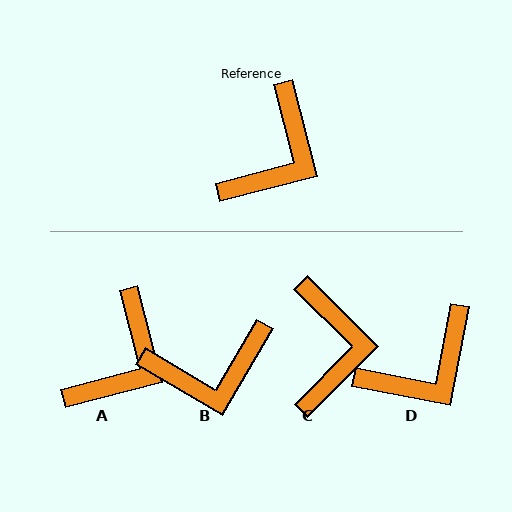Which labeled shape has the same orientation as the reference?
A.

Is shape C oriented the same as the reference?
No, it is off by about 31 degrees.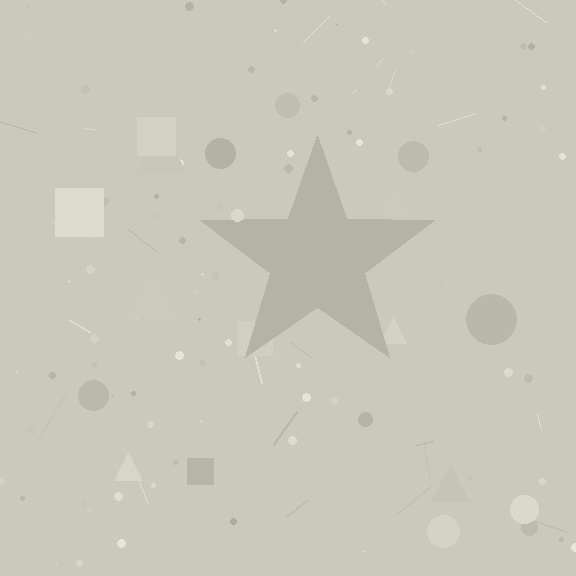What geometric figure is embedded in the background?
A star is embedded in the background.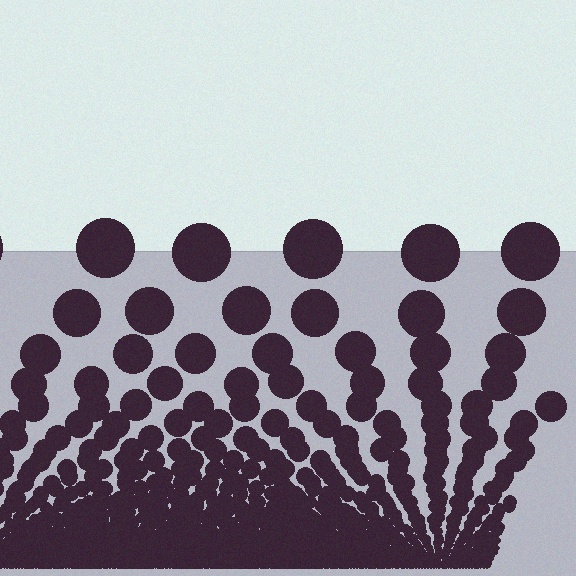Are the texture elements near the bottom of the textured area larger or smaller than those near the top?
Smaller. The gradient is inverted — elements near the bottom are smaller and denser.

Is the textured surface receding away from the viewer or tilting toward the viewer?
The surface appears to tilt toward the viewer. Texture elements get larger and sparser toward the top.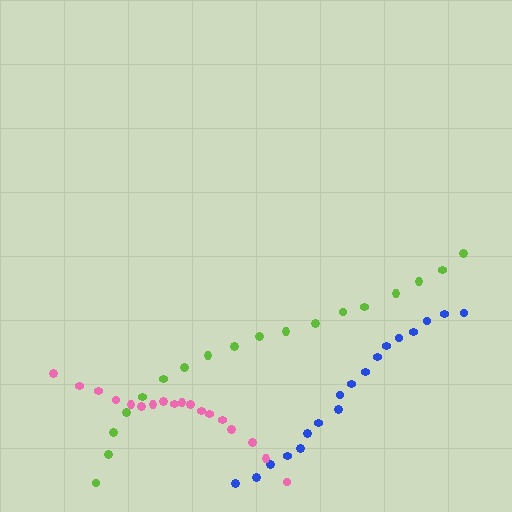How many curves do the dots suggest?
There are 3 distinct paths.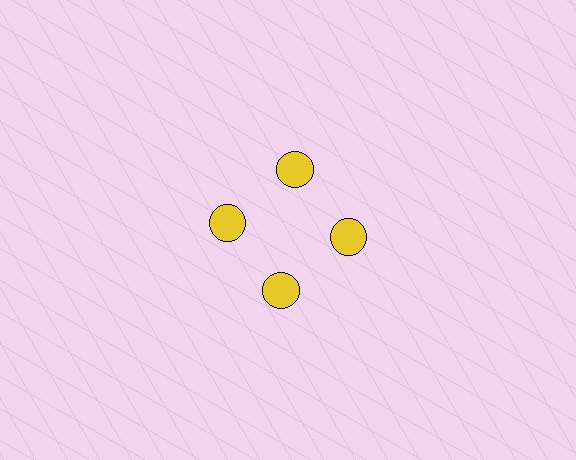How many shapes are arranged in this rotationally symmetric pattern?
There are 4 shapes, arranged in 4 groups of 1.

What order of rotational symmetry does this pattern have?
This pattern has 4-fold rotational symmetry.